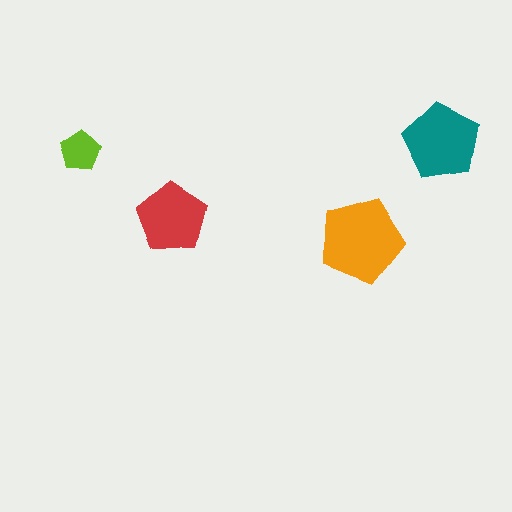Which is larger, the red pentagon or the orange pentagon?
The orange one.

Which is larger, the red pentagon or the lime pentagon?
The red one.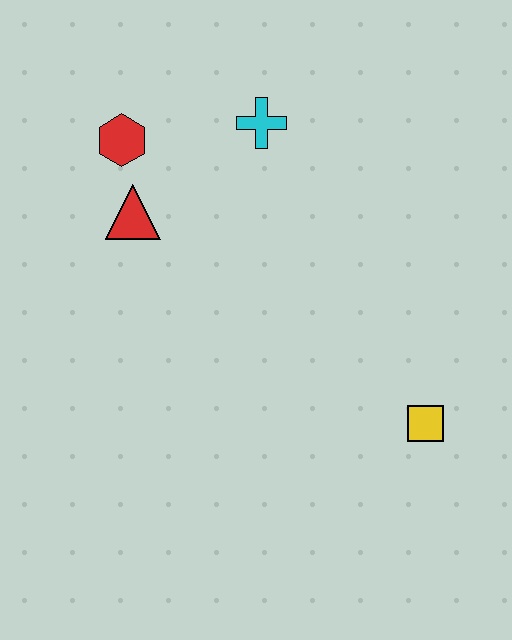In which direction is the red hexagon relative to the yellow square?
The red hexagon is to the left of the yellow square.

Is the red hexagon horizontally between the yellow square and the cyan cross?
No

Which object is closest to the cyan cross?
The red hexagon is closest to the cyan cross.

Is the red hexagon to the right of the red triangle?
No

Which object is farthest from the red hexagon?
The yellow square is farthest from the red hexagon.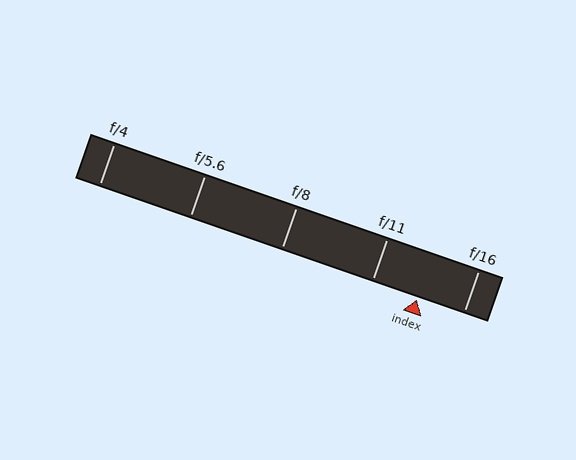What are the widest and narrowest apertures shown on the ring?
The widest aperture shown is f/4 and the narrowest is f/16.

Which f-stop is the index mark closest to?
The index mark is closest to f/16.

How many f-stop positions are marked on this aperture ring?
There are 5 f-stop positions marked.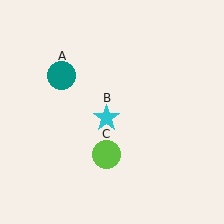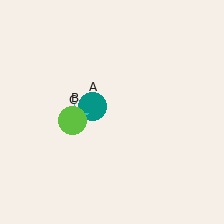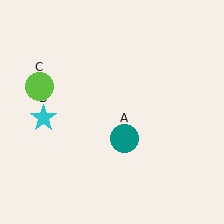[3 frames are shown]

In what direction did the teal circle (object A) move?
The teal circle (object A) moved down and to the right.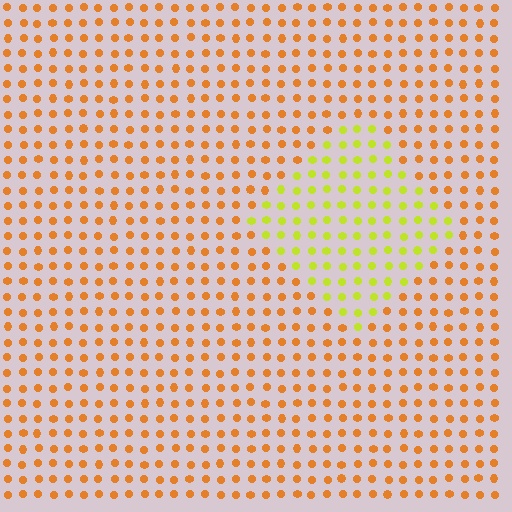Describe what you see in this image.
The image is filled with small orange elements in a uniform arrangement. A diamond-shaped region is visible where the elements are tinted to a slightly different hue, forming a subtle color boundary.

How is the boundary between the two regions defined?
The boundary is defined purely by a slight shift in hue (about 44 degrees). Spacing, size, and orientation are identical on both sides.